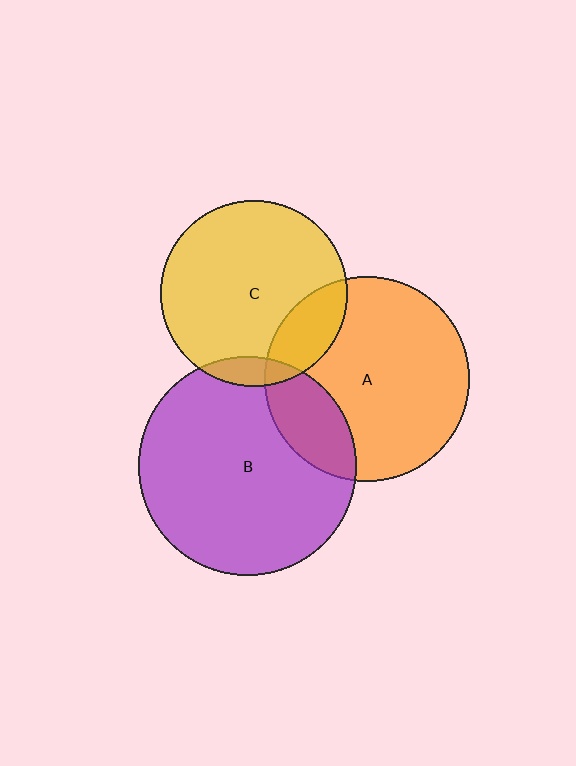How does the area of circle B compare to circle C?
Approximately 1.4 times.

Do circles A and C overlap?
Yes.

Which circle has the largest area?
Circle B (purple).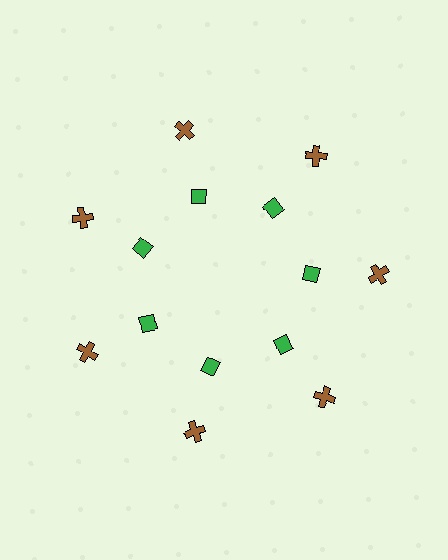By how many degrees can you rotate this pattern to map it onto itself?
The pattern maps onto itself every 51 degrees of rotation.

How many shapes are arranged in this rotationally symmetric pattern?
There are 14 shapes, arranged in 7 groups of 2.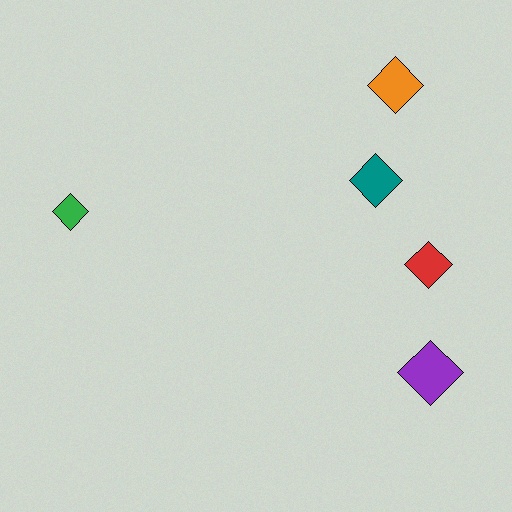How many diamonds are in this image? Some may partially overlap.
There are 5 diamonds.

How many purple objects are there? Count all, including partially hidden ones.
There is 1 purple object.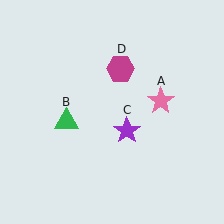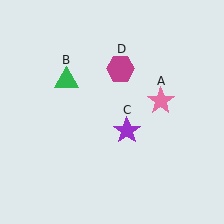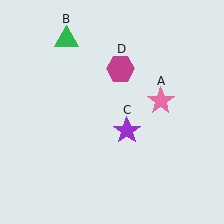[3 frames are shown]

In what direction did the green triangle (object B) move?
The green triangle (object B) moved up.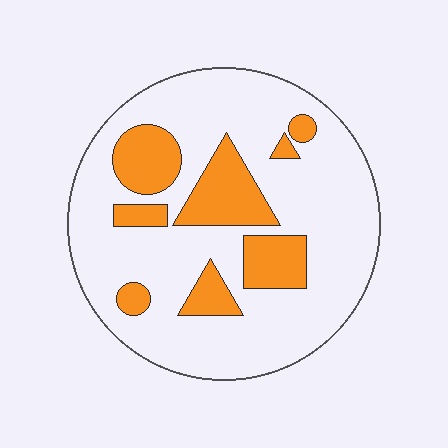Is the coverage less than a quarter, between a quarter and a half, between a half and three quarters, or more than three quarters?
Less than a quarter.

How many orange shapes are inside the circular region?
8.